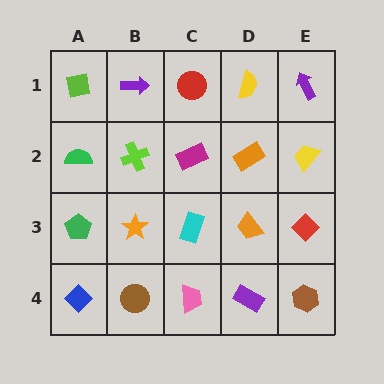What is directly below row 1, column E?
A yellow trapezoid.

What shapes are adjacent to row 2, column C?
A red circle (row 1, column C), a cyan rectangle (row 3, column C), a lime cross (row 2, column B), an orange rectangle (row 2, column D).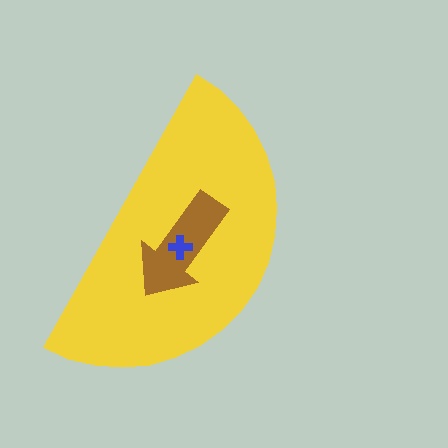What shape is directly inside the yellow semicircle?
The brown arrow.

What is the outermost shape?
The yellow semicircle.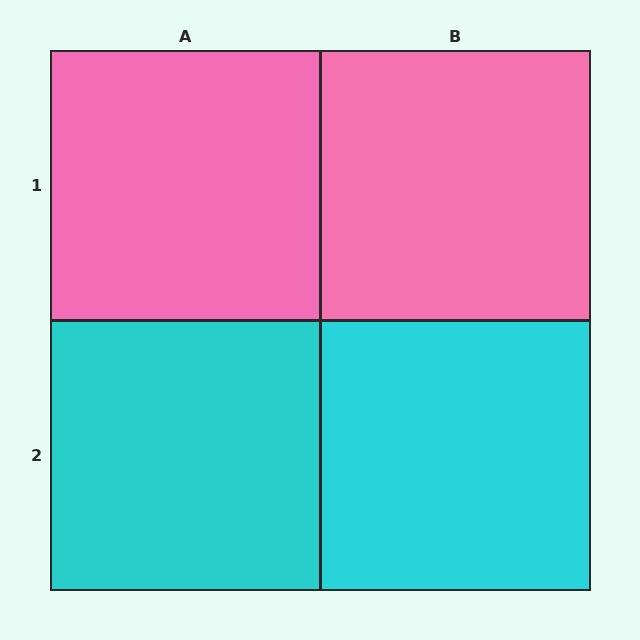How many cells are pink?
2 cells are pink.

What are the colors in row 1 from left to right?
Pink, pink.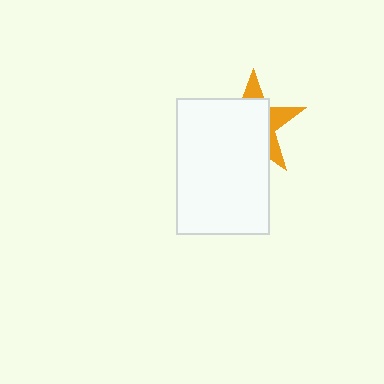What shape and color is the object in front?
The object in front is a white rectangle.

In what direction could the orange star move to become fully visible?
The orange star could move toward the upper-right. That would shift it out from behind the white rectangle entirely.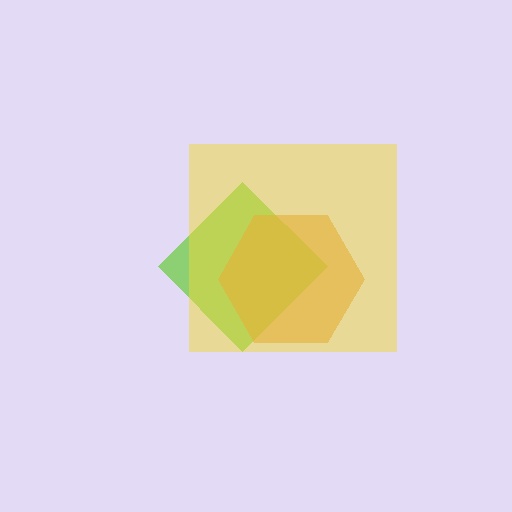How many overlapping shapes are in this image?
There are 3 overlapping shapes in the image.